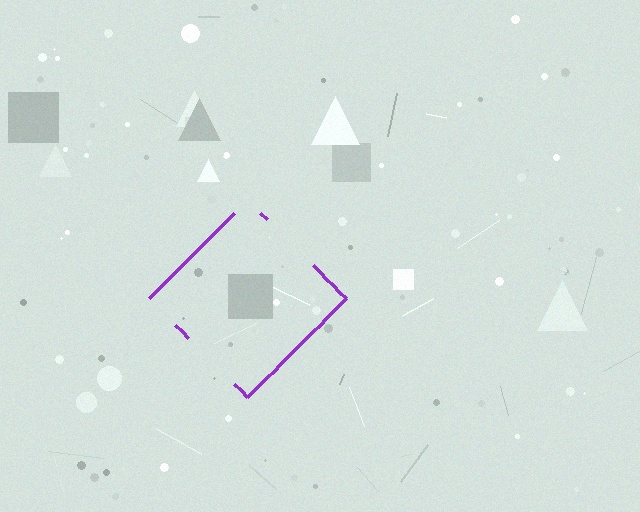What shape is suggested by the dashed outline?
The dashed outline suggests a diamond.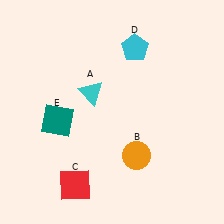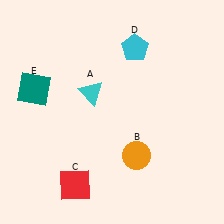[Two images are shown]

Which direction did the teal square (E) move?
The teal square (E) moved up.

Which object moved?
The teal square (E) moved up.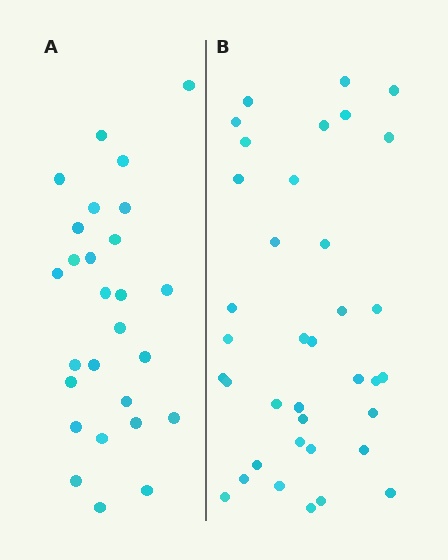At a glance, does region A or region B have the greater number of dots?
Region B (the right region) has more dots.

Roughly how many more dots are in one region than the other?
Region B has roughly 10 or so more dots than region A.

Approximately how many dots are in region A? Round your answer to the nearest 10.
About 30 dots. (The exact count is 27, which rounds to 30.)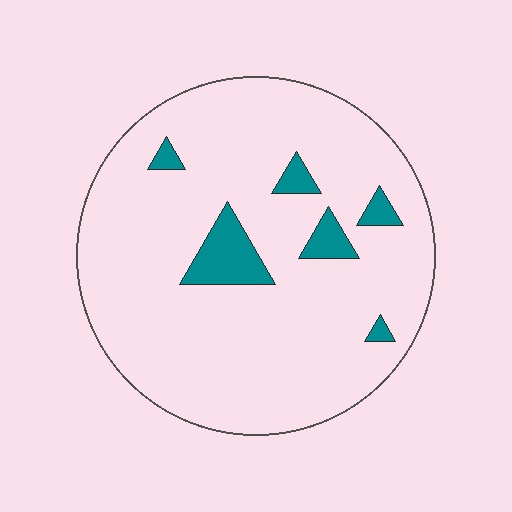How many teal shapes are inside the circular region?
6.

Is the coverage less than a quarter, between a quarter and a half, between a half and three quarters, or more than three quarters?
Less than a quarter.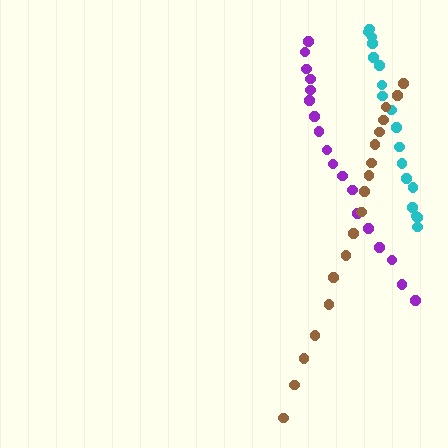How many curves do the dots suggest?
There are 3 distinct paths.